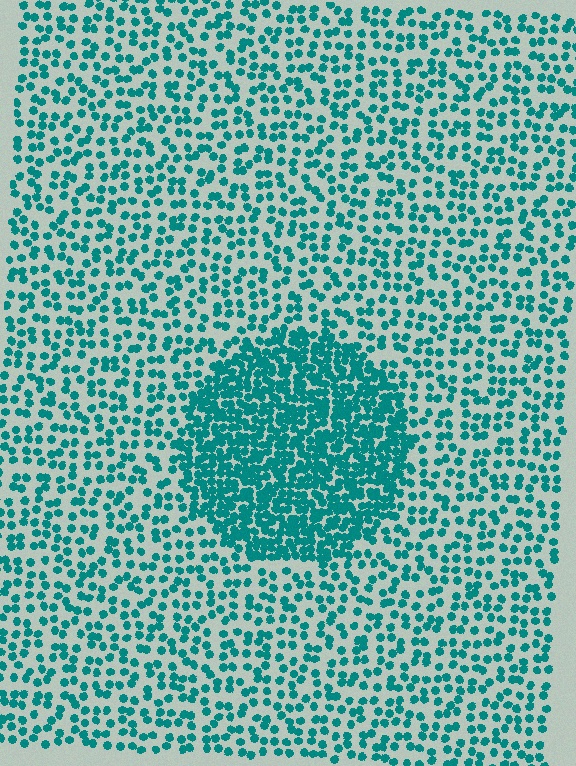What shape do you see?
I see a circle.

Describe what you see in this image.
The image contains small teal elements arranged at two different densities. A circle-shaped region is visible where the elements are more densely packed than the surrounding area.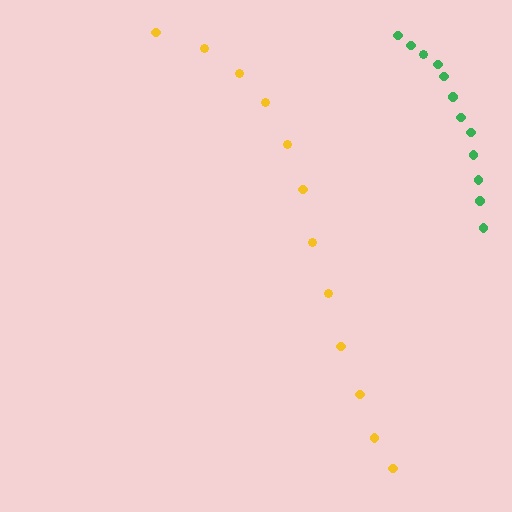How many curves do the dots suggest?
There are 2 distinct paths.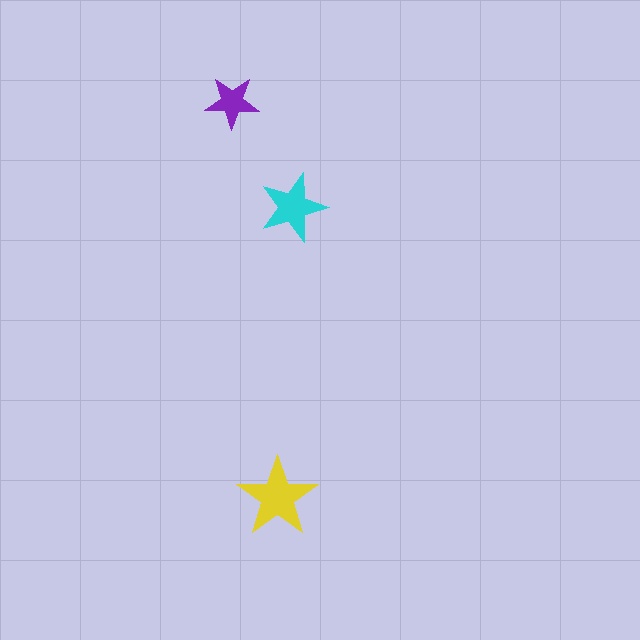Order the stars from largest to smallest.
the yellow one, the cyan one, the purple one.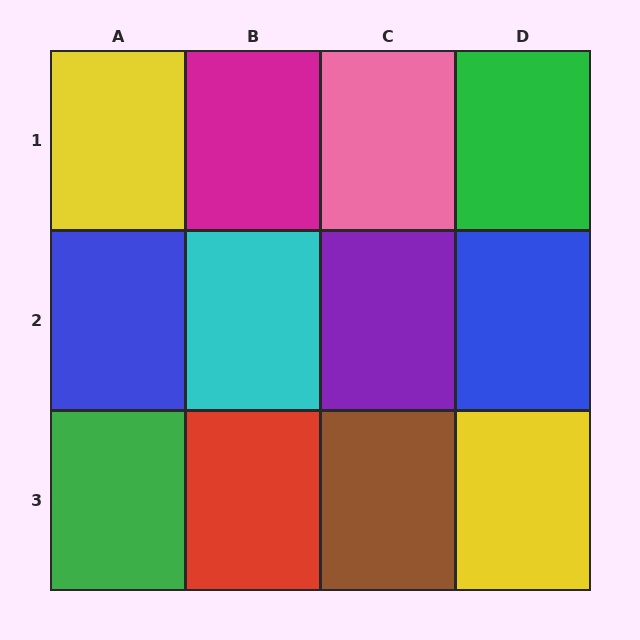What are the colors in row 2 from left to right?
Blue, cyan, purple, blue.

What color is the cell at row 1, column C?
Pink.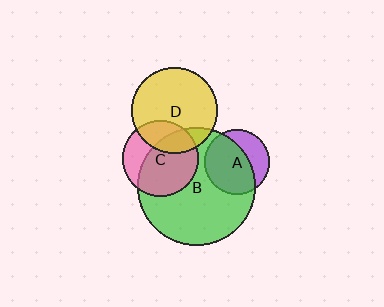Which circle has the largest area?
Circle B (green).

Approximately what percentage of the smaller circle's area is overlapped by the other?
Approximately 65%.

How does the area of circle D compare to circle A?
Approximately 1.8 times.